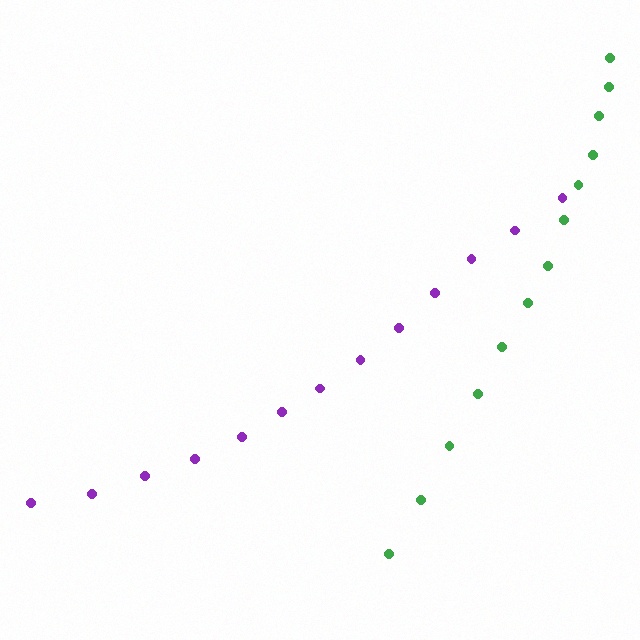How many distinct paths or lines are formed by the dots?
There are 2 distinct paths.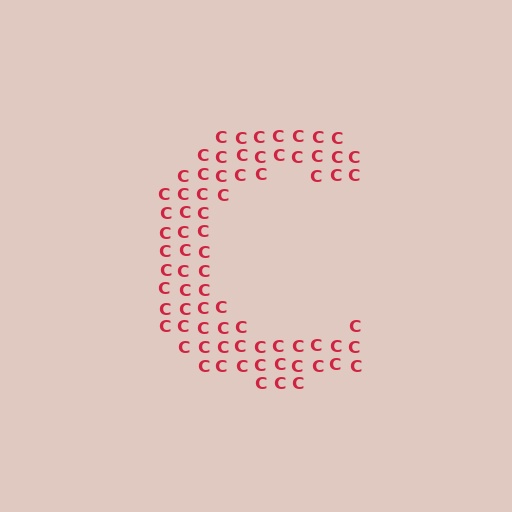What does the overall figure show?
The overall figure shows the letter C.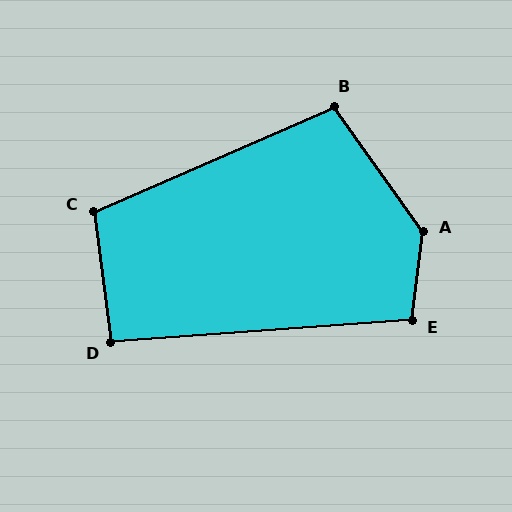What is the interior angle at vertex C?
Approximately 106 degrees (obtuse).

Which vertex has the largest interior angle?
A, at approximately 138 degrees.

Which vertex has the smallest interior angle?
D, at approximately 93 degrees.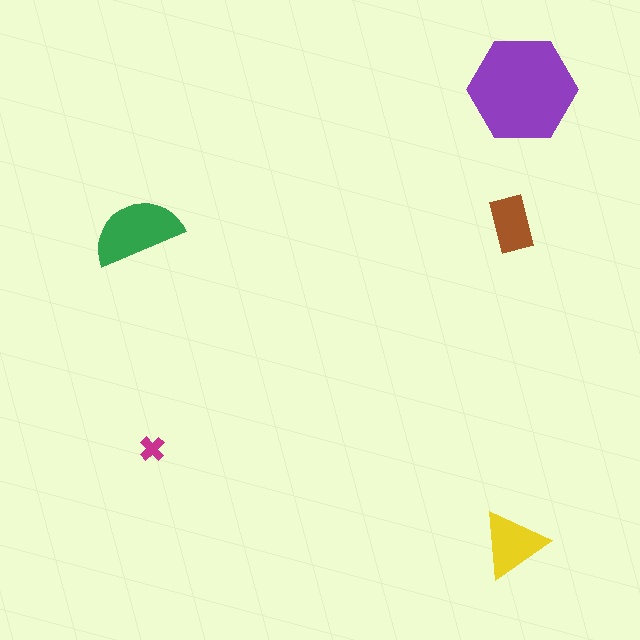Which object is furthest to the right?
The purple hexagon is rightmost.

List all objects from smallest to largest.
The magenta cross, the brown rectangle, the yellow triangle, the green semicircle, the purple hexagon.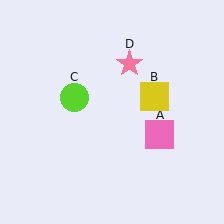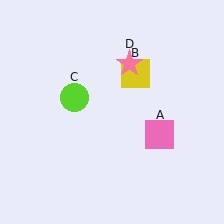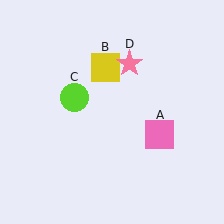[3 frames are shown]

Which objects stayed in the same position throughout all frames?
Pink square (object A) and lime circle (object C) and pink star (object D) remained stationary.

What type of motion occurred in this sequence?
The yellow square (object B) rotated counterclockwise around the center of the scene.